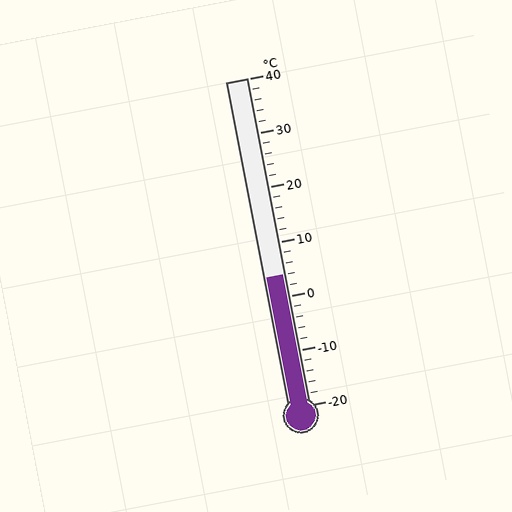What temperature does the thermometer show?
The thermometer shows approximately 4°C.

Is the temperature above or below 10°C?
The temperature is below 10°C.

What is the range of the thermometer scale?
The thermometer scale ranges from -20°C to 40°C.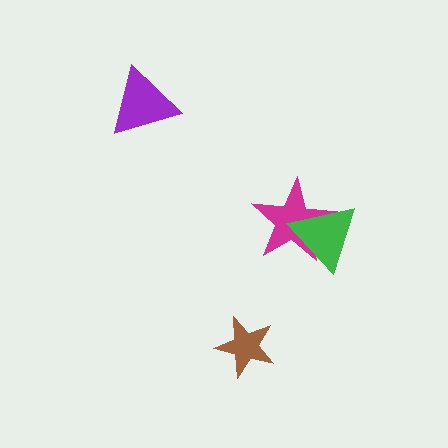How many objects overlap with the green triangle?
1 object overlaps with the green triangle.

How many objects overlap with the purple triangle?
0 objects overlap with the purple triangle.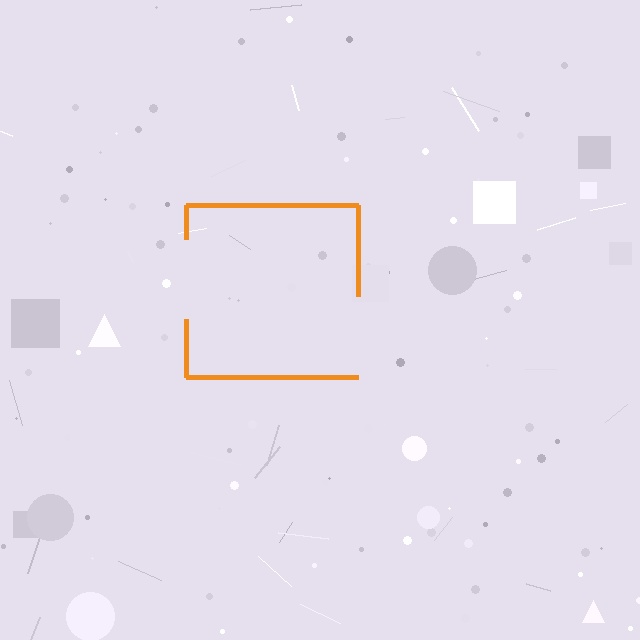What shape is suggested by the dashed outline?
The dashed outline suggests a square.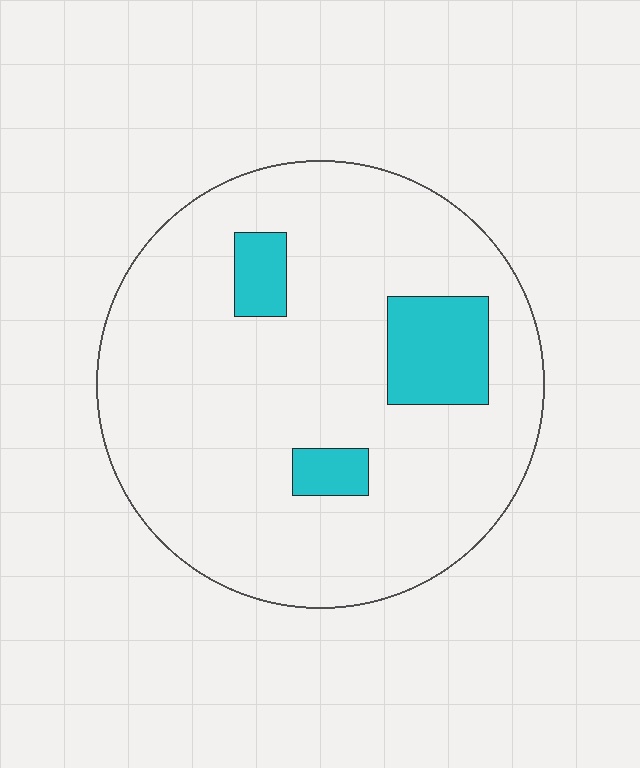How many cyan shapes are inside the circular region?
3.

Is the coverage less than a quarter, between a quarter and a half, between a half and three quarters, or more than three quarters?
Less than a quarter.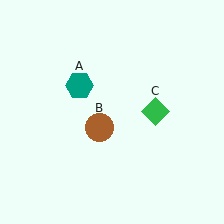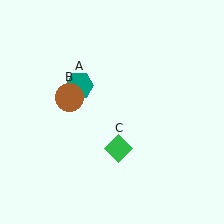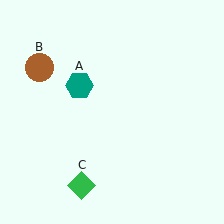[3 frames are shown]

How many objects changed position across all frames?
2 objects changed position: brown circle (object B), green diamond (object C).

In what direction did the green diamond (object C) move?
The green diamond (object C) moved down and to the left.